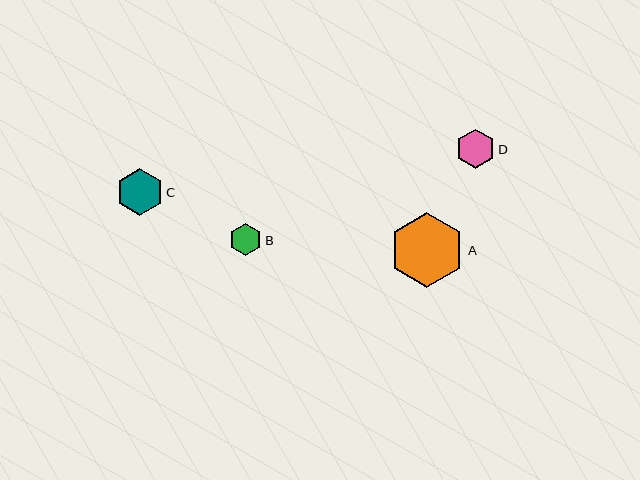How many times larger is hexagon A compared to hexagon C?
Hexagon A is approximately 1.6 times the size of hexagon C.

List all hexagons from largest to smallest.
From largest to smallest: A, C, D, B.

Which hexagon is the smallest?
Hexagon B is the smallest with a size of approximately 32 pixels.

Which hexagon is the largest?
Hexagon A is the largest with a size of approximately 76 pixels.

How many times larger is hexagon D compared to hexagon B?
Hexagon D is approximately 1.2 times the size of hexagon B.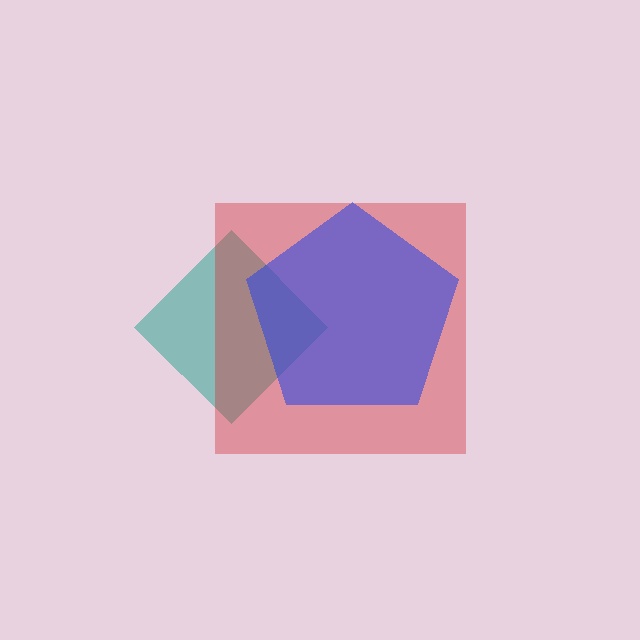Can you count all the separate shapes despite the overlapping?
Yes, there are 3 separate shapes.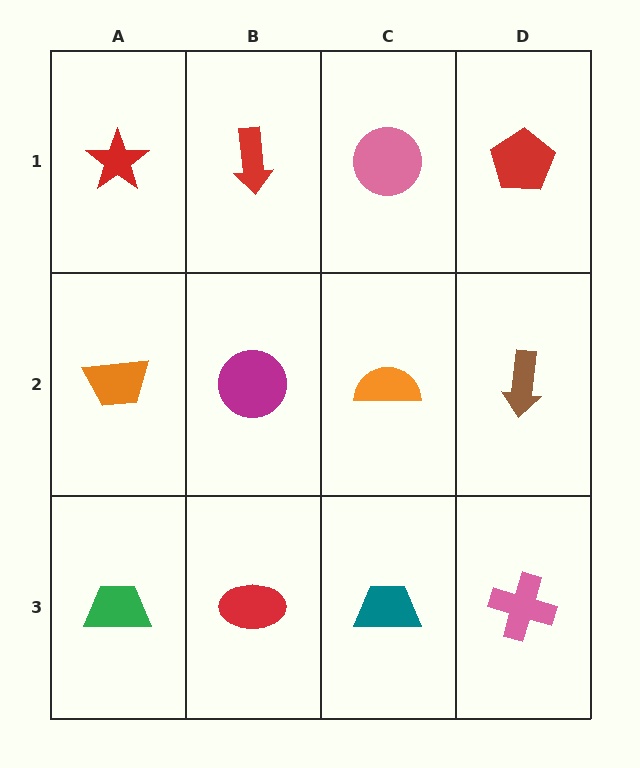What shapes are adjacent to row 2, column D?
A red pentagon (row 1, column D), a pink cross (row 3, column D), an orange semicircle (row 2, column C).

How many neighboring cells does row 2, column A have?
3.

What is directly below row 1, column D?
A brown arrow.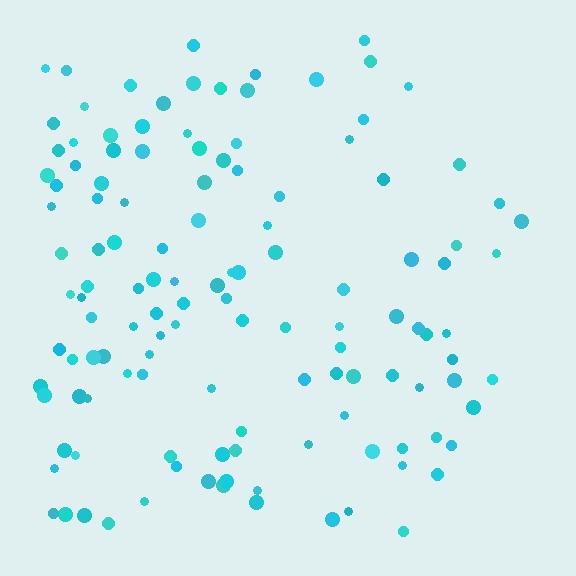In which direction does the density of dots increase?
From right to left, with the left side densest.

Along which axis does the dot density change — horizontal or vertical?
Horizontal.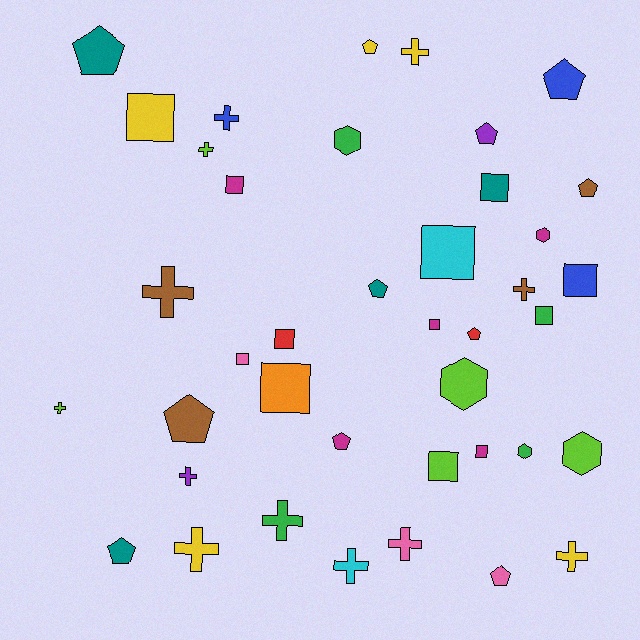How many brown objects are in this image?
There are 4 brown objects.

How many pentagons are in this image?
There are 11 pentagons.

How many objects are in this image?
There are 40 objects.